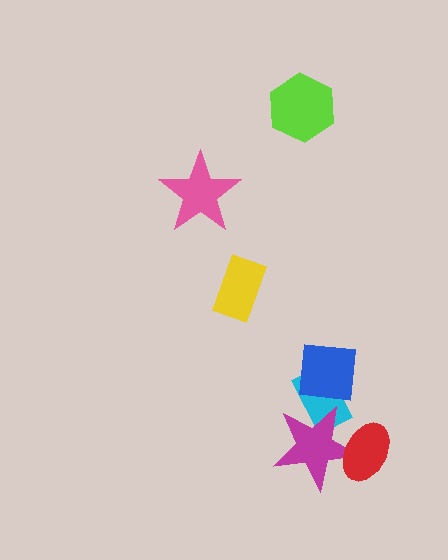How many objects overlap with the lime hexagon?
0 objects overlap with the lime hexagon.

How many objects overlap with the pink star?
0 objects overlap with the pink star.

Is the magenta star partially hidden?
Yes, it is partially covered by another shape.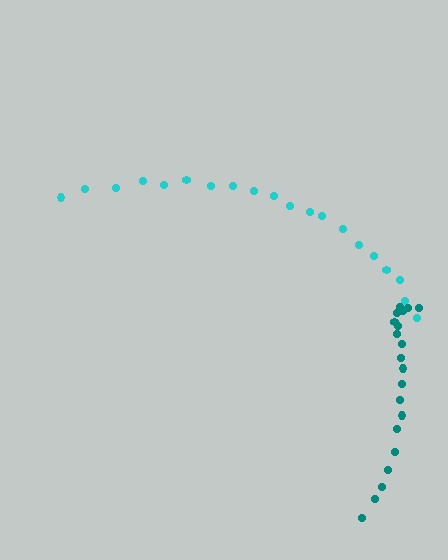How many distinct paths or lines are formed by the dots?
There are 2 distinct paths.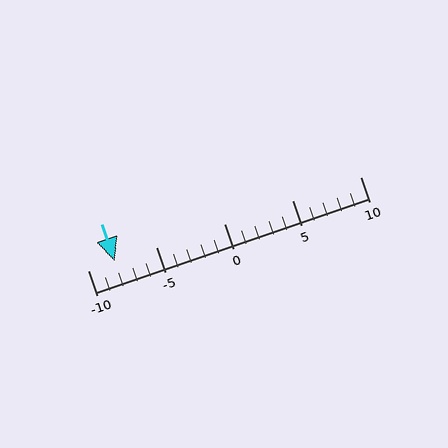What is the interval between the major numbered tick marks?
The major tick marks are spaced 5 units apart.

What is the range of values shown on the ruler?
The ruler shows values from -10 to 10.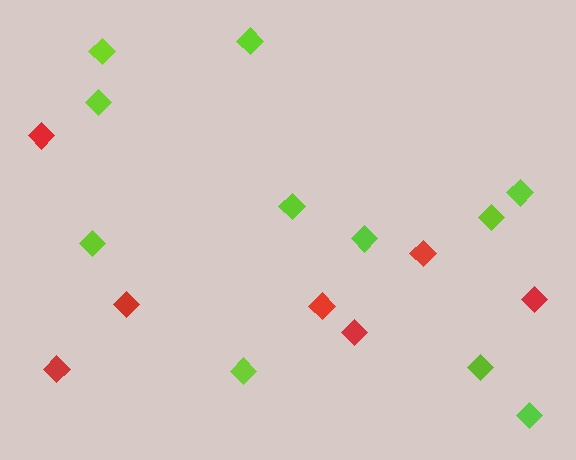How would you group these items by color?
There are 2 groups: one group of red diamonds (7) and one group of lime diamonds (11).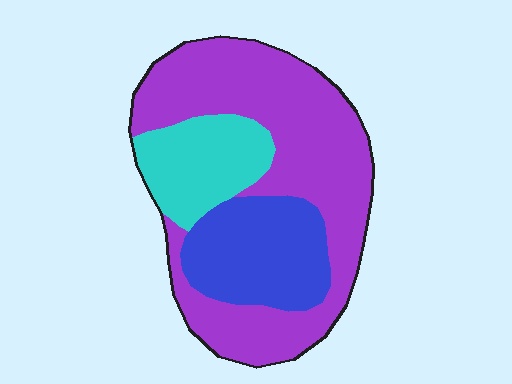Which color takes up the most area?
Purple, at roughly 60%.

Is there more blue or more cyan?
Blue.